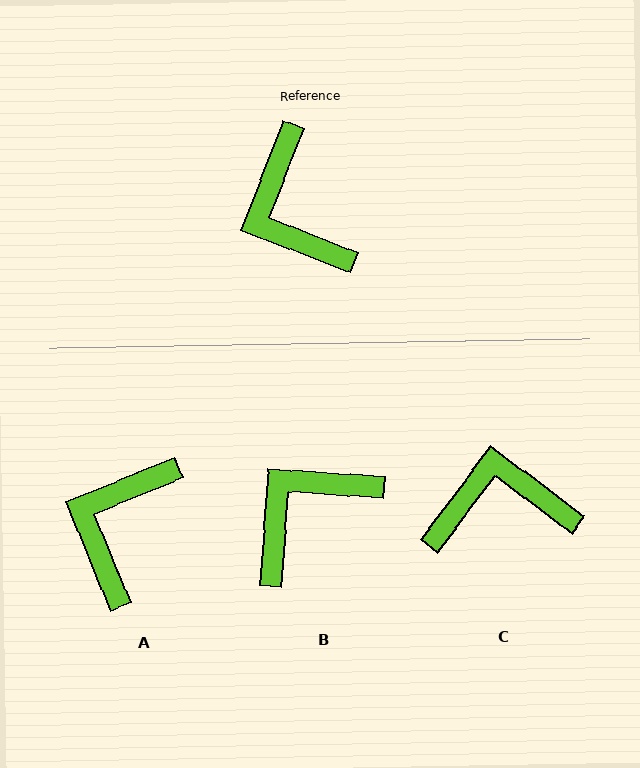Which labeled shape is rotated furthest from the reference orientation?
C, about 105 degrees away.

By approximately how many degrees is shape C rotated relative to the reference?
Approximately 105 degrees clockwise.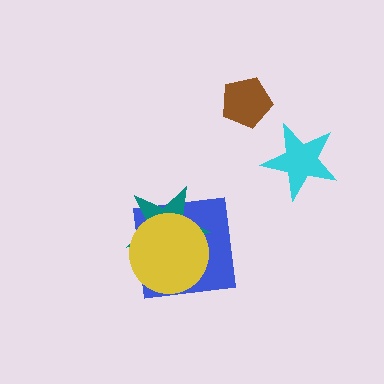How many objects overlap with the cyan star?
0 objects overlap with the cyan star.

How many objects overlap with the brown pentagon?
0 objects overlap with the brown pentagon.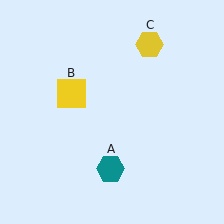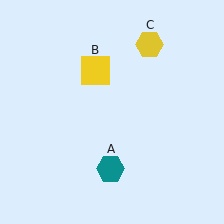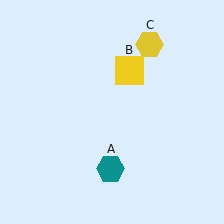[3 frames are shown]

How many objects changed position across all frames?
1 object changed position: yellow square (object B).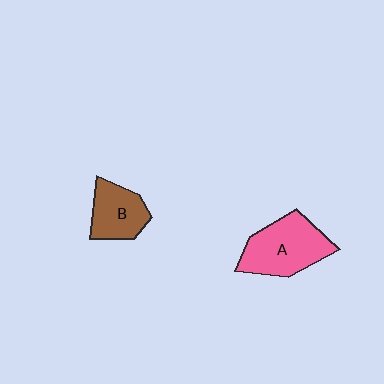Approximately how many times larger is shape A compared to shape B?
Approximately 1.5 times.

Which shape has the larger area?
Shape A (pink).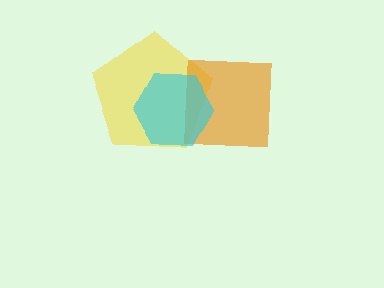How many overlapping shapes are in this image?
There are 3 overlapping shapes in the image.